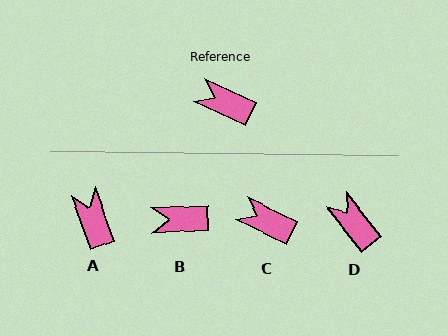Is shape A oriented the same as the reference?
No, it is off by about 44 degrees.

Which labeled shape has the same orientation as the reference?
C.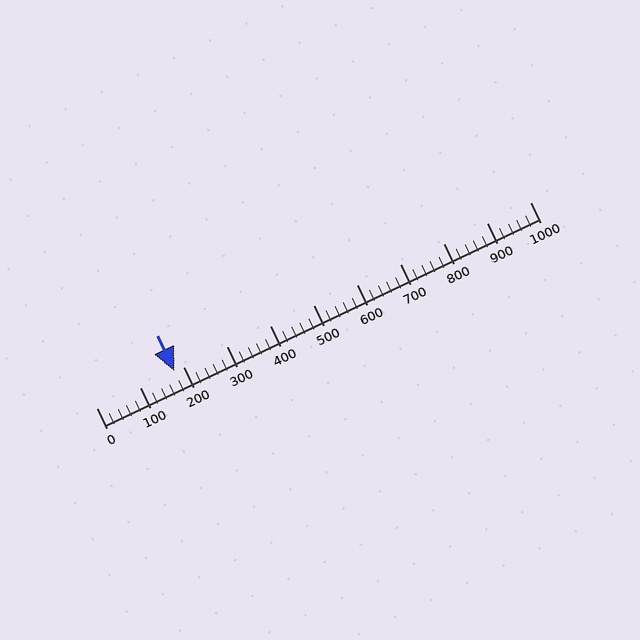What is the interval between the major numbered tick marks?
The major tick marks are spaced 100 units apart.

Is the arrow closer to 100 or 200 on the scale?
The arrow is closer to 200.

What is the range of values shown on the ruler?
The ruler shows values from 0 to 1000.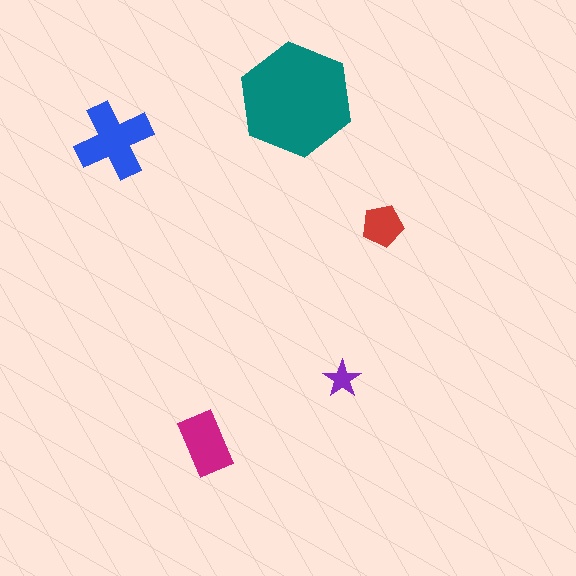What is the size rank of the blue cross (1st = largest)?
2nd.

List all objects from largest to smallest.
The teal hexagon, the blue cross, the magenta rectangle, the red pentagon, the purple star.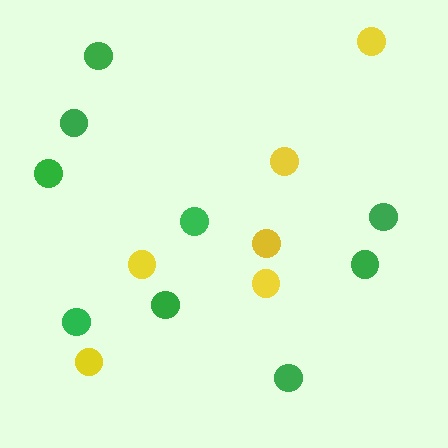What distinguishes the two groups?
There are 2 groups: one group of green circles (9) and one group of yellow circles (6).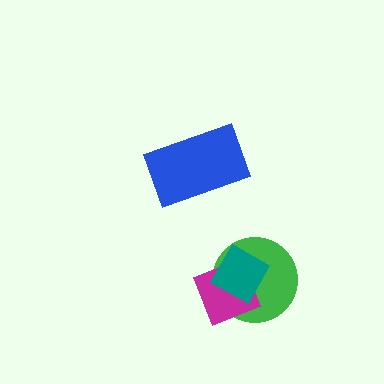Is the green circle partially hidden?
Yes, it is partially covered by another shape.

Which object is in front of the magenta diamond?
The teal diamond is in front of the magenta diamond.